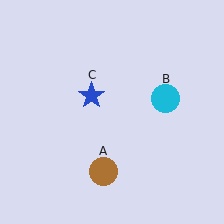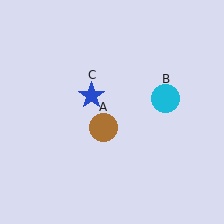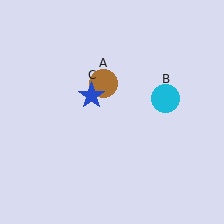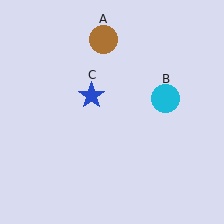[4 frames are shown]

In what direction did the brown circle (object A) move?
The brown circle (object A) moved up.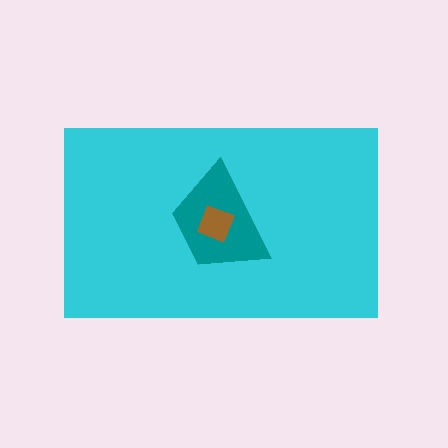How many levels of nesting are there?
3.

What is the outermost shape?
The cyan rectangle.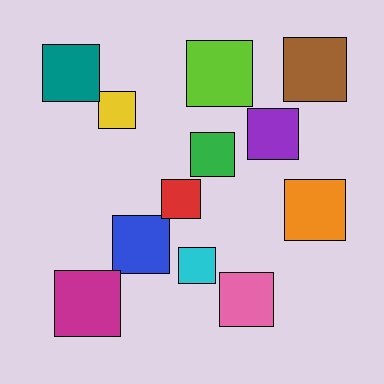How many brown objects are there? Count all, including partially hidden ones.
There is 1 brown object.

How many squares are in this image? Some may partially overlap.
There are 12 squares.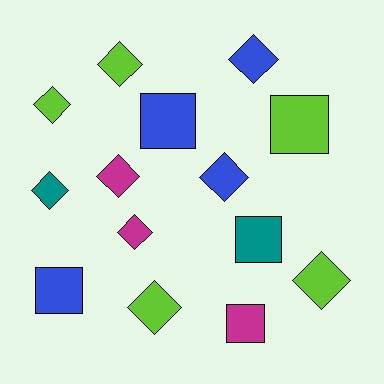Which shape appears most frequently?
Diamond, with 9 objects.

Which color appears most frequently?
Lime, with 5 objects.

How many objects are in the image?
There are 14 objects.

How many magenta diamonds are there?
There are 2 magenta diamonds.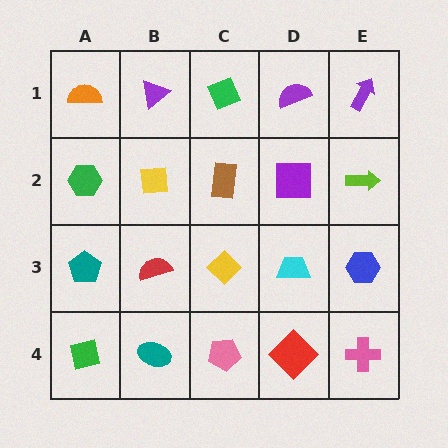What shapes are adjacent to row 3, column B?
A yellow square (row 2, column B), a teal ellipse (row 4, column B), a teal pentagon (row 3, column A), a yellow diamond (row 3, column C).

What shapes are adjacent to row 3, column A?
A green hexagon (row 2, column A), a green square (row 4, column A), a red semicircle (row 3, column B).